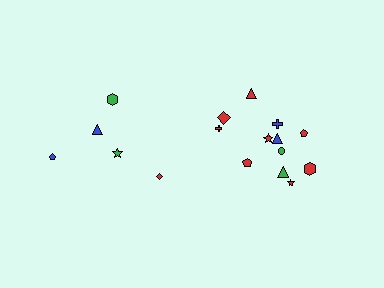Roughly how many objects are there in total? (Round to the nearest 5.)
Roughly 15 objects in total.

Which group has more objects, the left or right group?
The right group.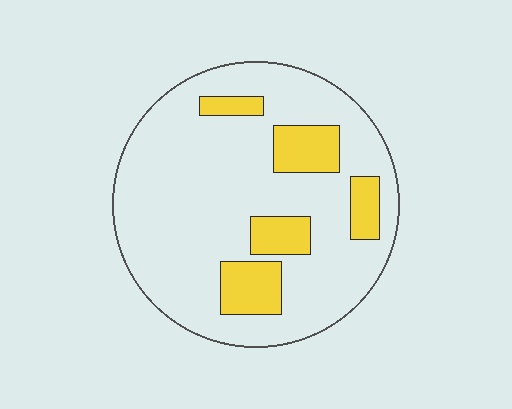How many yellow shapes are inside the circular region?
5.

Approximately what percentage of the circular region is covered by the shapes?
Approximately 20%.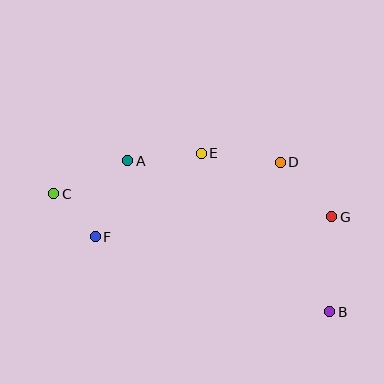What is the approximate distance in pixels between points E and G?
The distance between E and G is approximately 145 pixels.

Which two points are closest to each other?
Points C and F are closest to each other.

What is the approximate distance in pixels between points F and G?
The distance between F and G is approximately 237 pixels.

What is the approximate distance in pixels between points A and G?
The distance between A and G is approximately 211 pixels.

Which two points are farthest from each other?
Points B and C are farthest from each other.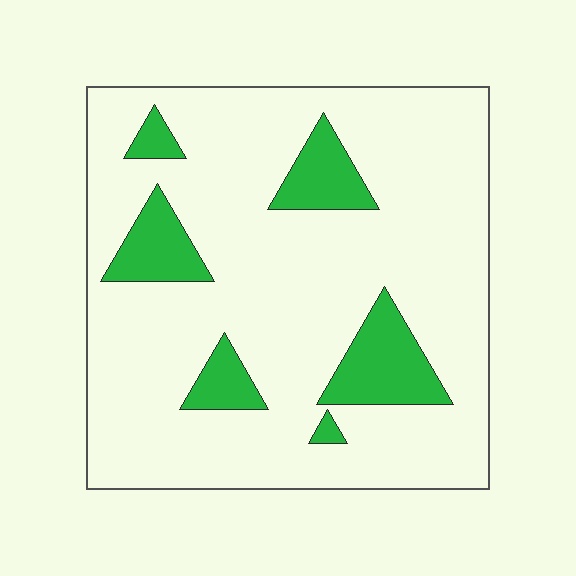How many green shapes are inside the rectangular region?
6.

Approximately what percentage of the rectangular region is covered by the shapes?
Approximately 15%.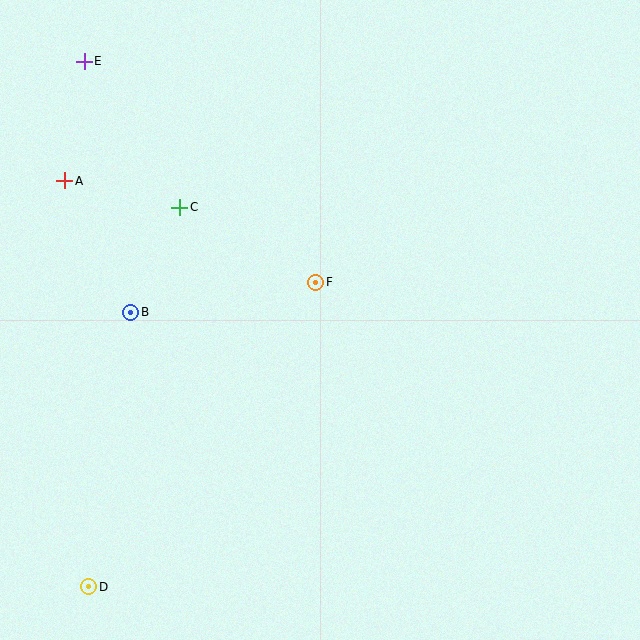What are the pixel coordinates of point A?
Point A is at (65, 181).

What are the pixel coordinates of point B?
Point B is at (131, 312).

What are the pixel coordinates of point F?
Point F is at (316, 282).